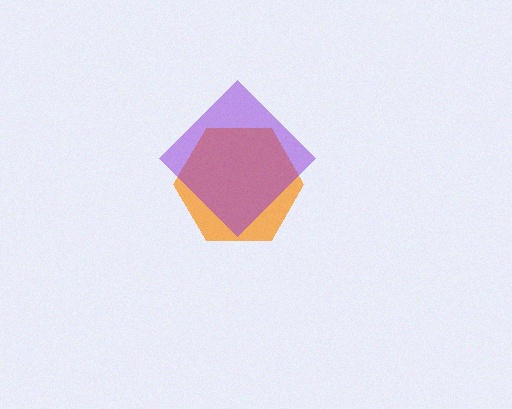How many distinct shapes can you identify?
There are 2 distinct shapes: an orange hexagon, a purple diamond.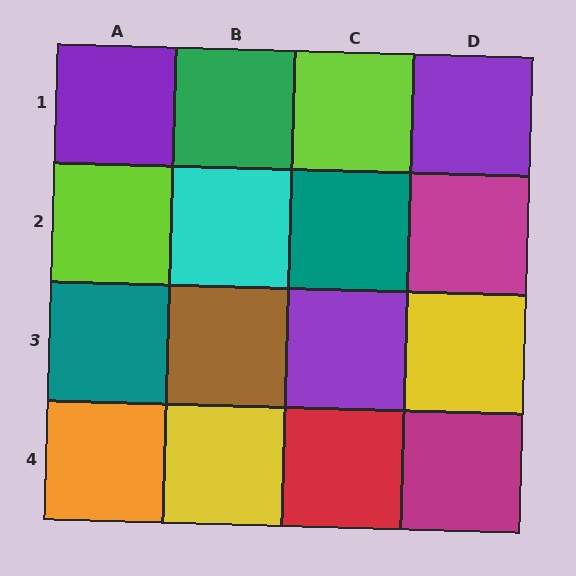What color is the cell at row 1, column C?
Lime.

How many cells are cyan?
1 cell is cyan.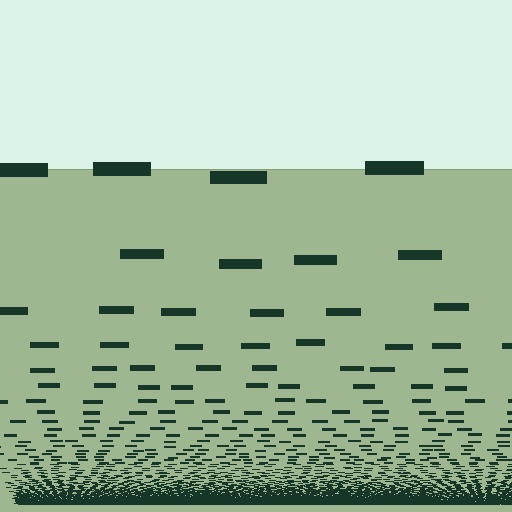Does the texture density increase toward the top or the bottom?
Density increases toward the bottom.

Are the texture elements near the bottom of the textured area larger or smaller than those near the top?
Smaller. The gradient is inverted — elements near the bottom are smaller and denser.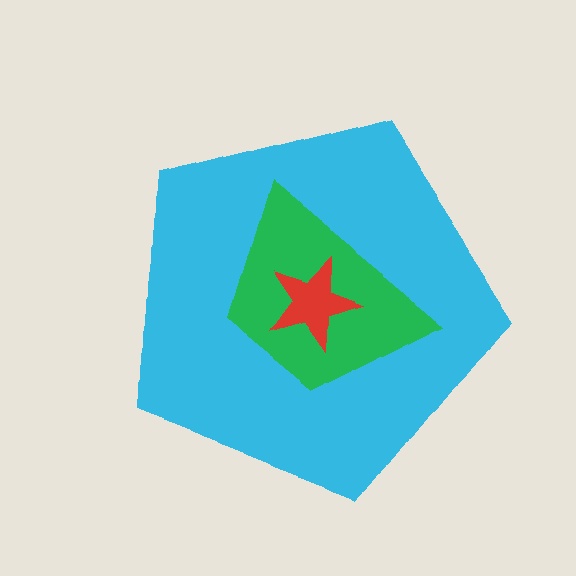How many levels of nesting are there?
3.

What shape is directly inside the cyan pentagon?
The green trapezoid.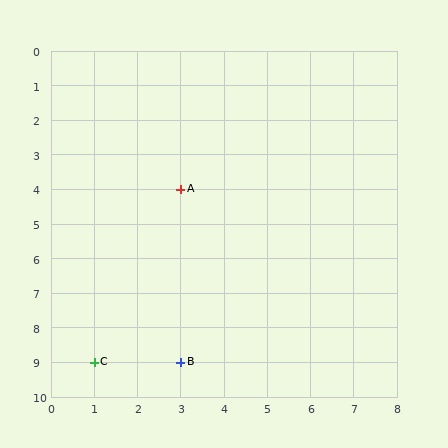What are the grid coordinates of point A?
Point A is at grid coordinates (3, 4).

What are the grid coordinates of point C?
Point C is at grid coordinates (1, 9).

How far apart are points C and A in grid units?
Points C and A are 2 columns and 5 rows apart (about 5.4 grid units diagonally).